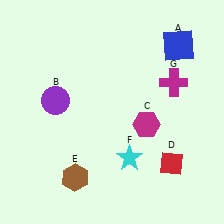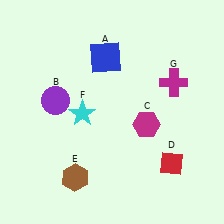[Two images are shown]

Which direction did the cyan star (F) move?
The cyan star (F) moved left.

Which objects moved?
The objects that moved are: the blue square (A), the cyan star (F).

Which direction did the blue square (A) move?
The blue square (A) moved left.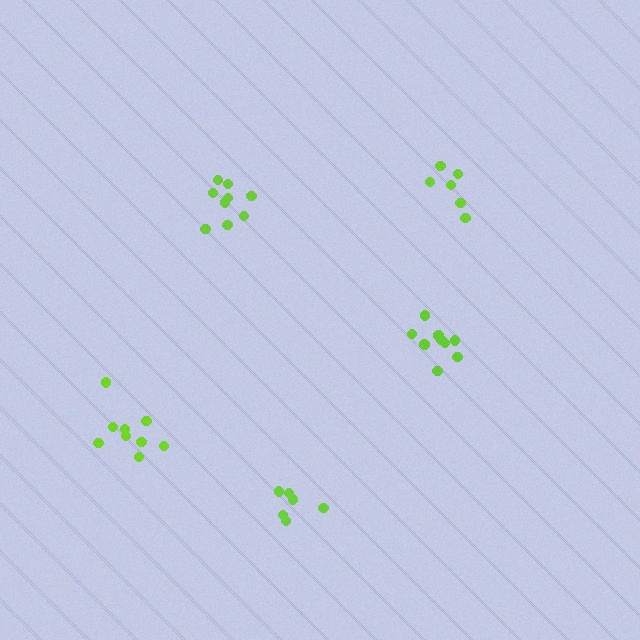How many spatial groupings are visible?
There are 5 spatial groupings.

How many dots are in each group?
Group 1: 9 dots, Group 2: 6 dots, Group 3: 10 dots, Group 4: 6 dots, Group 5: 9 dots (40 total).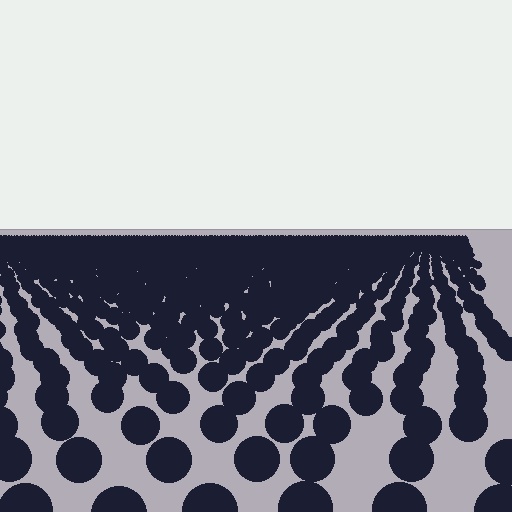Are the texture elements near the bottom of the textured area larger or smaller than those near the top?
Larger. Near the bottom, elements are closer to the viewer and appear at a bigger on-screen size.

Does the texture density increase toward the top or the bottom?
Density increases toward the top.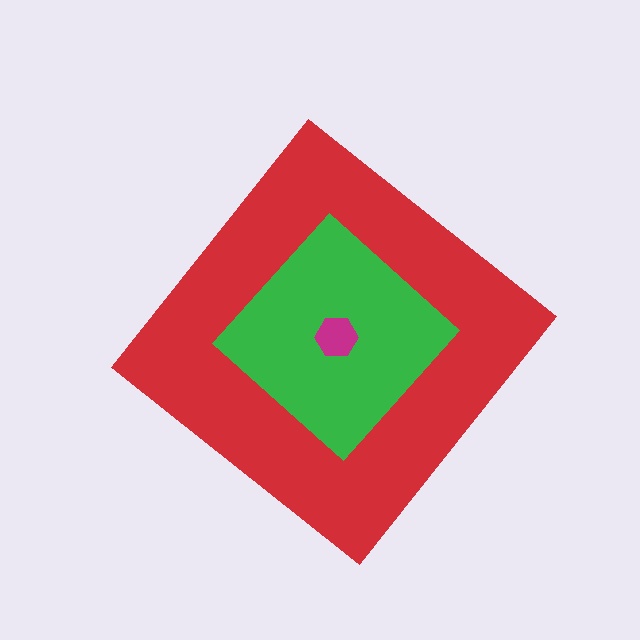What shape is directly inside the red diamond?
The green diamond.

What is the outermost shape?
The red diamond.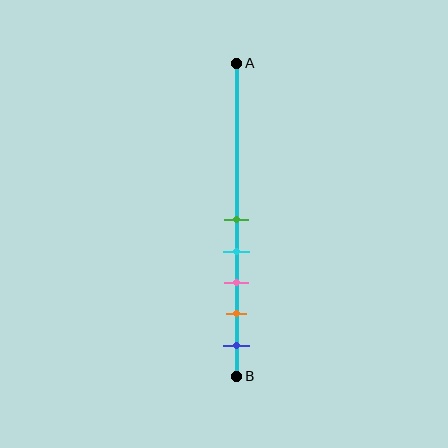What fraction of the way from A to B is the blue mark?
The blue mark is approximately 90% (0.9) of the way from A to B.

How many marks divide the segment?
There are 5 marks dividing the segment.